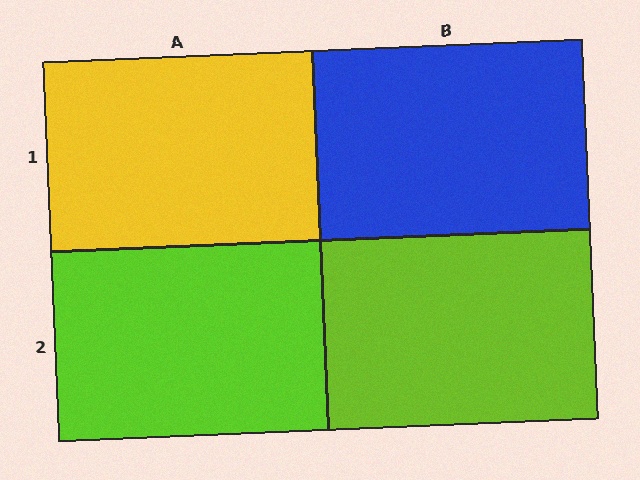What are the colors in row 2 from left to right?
Lime, lime.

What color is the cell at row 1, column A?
Yellow.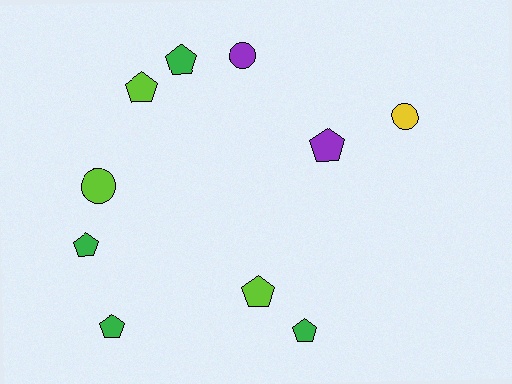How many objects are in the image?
There are 10 objects.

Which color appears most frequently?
Green, with 4 objects.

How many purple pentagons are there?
There is 1 purple pentagon.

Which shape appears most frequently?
Pentagon, with 7 objects.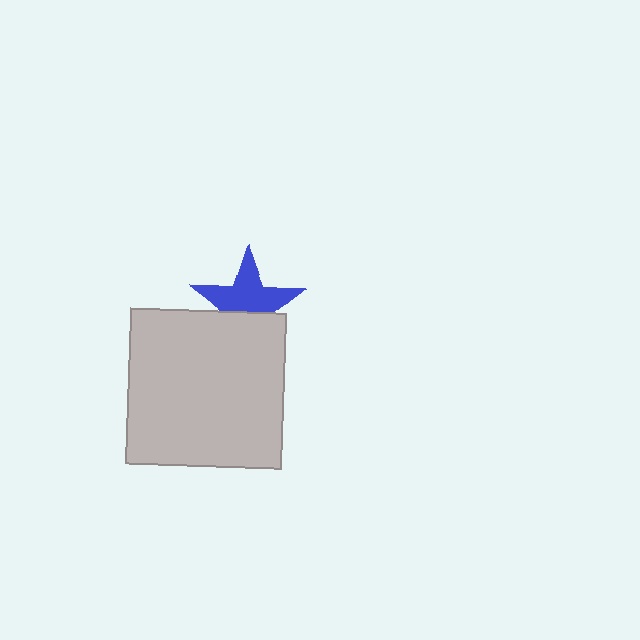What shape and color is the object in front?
The object in front is a light gray square.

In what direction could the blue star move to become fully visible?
The blue star could move up. That would shift it out from behind the light gray square entirely.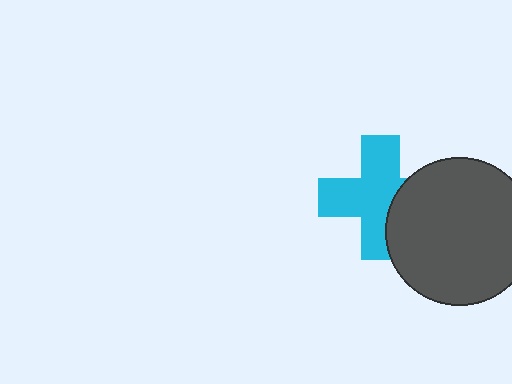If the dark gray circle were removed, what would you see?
You would see the complete cyan cross.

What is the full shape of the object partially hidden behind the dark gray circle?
The partially hidden object is a cyan cross.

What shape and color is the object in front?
The object in front is a dark gray circle.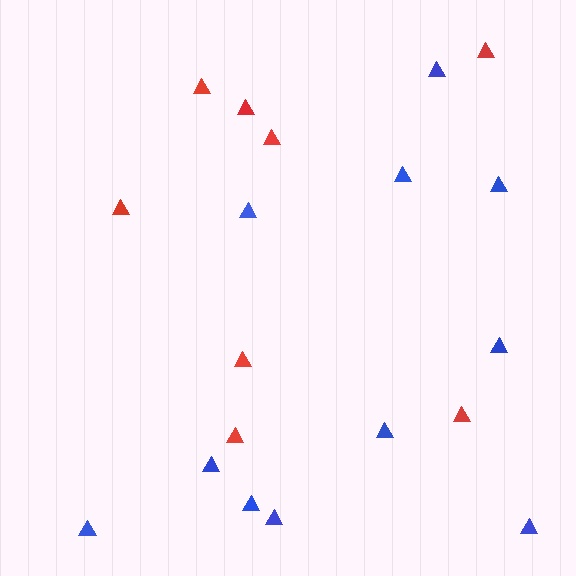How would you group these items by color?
There are 2 groups: one group of blue triangles (11) and one group of red triangles (8).